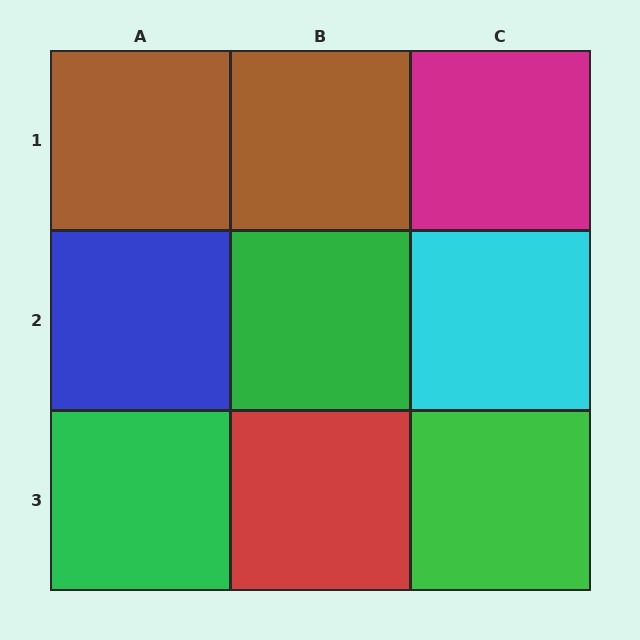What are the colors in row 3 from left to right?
Green, red, green.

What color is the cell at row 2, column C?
Cyan.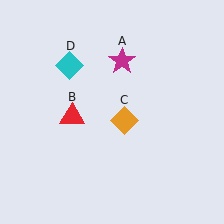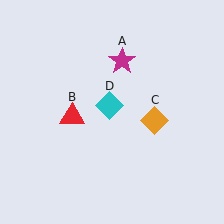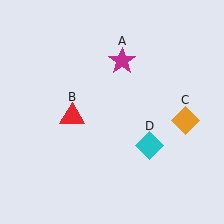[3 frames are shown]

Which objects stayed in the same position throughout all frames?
Magenta star (object A) and red triangle (object B) remained stationary.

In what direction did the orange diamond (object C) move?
The orange diamond (object C) moved right.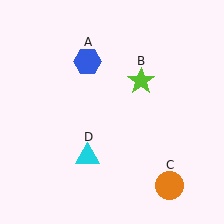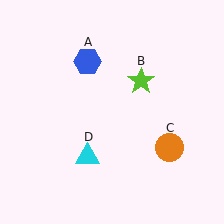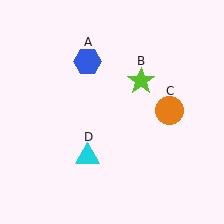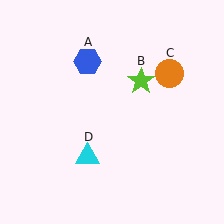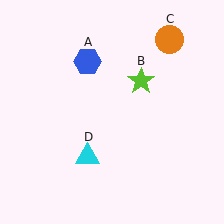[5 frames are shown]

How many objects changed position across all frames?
1 object changed position: orange circle (object C).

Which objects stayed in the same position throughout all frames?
Blue hexagon (object A) and lime star (object B) and cyan triangle (object D) remained stationary.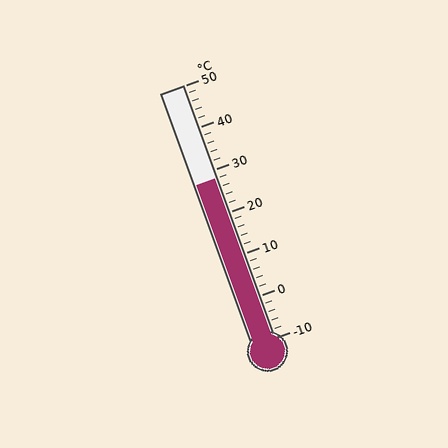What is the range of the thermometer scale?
The thermometer scale ranges from -10°C to 50°C.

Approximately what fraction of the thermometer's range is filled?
The thermometer is filled to approximately 65% of its range.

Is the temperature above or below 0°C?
The temperature is above 0°C.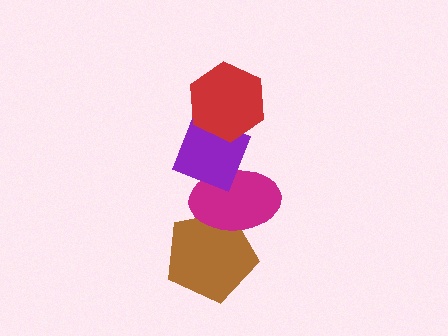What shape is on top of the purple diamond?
The red hexagon is on top of the purple diamond.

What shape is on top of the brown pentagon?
The magenta ellipse is on top of the brown pentagon.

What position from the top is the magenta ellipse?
The magenta ellipse is 3rd from the top.